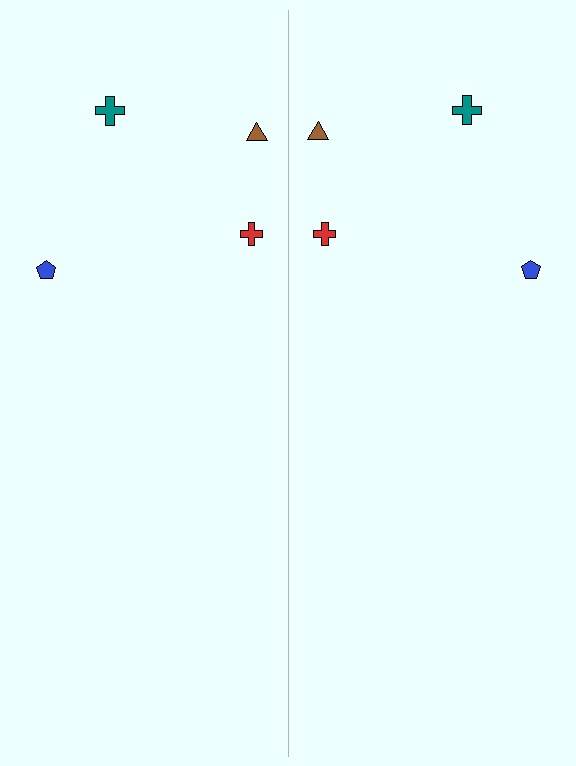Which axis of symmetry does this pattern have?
The pattern has a vertical axis of symmetry running through the center of the image.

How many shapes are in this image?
There are 8 shapes in this image.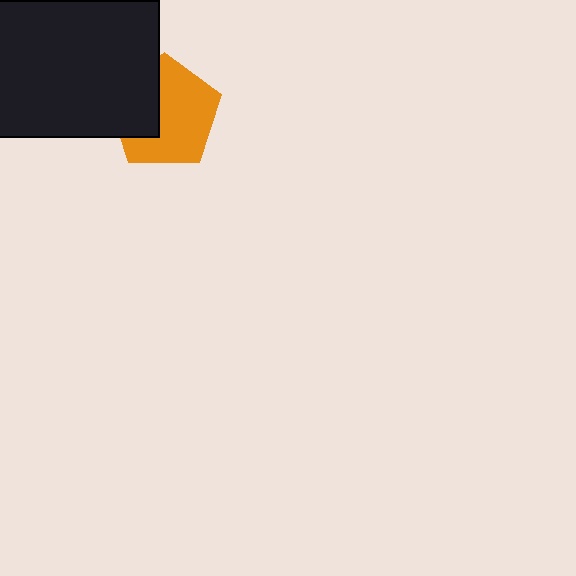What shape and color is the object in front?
The object in front is a black rectangle.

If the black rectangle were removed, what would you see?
You would see the complete orange pentagon.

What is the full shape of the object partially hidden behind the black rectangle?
The partially hidden object is an orange pentagon.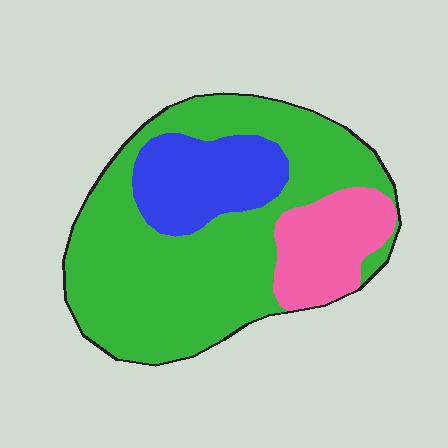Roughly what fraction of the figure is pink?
Pink covers about 15% of the figure.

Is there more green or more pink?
Green.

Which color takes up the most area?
Green, at roughly 65%.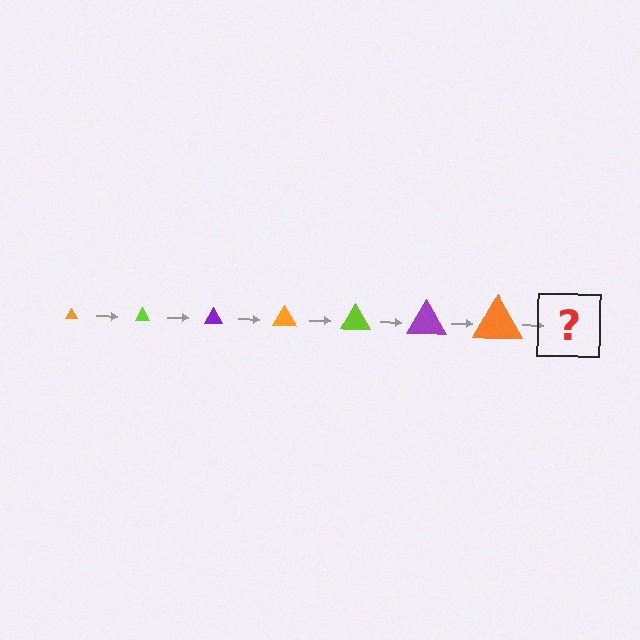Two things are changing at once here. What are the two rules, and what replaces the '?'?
The two rules are that the triangle grows larger each step and the color cycles through orange, lime, and purple. The '?' should be a lime triangle, larger than the previous one.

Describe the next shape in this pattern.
It should be a lime triangle, larger than the previous one.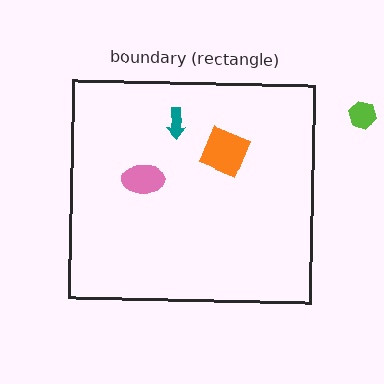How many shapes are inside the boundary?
3 inside, 1 outside.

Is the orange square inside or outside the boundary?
Inside.